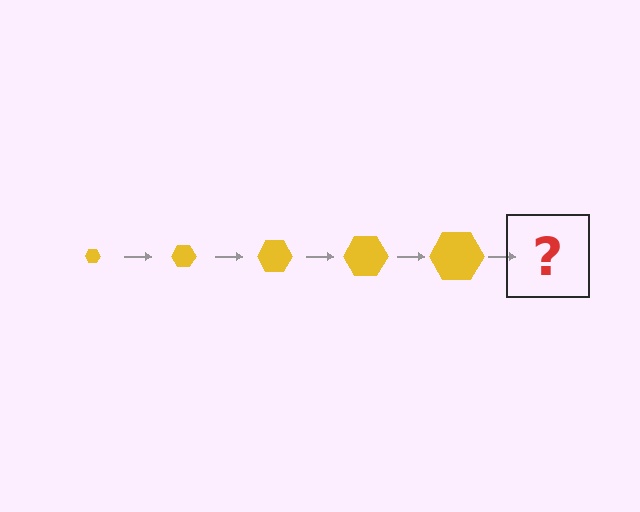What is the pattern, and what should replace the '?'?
The pattern is that the hexagon gets progressively larger each step. The '?' should be a yellow hexagon, larger than the previous one.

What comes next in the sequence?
The next element should be a yellow hexagon, larger than the previous one.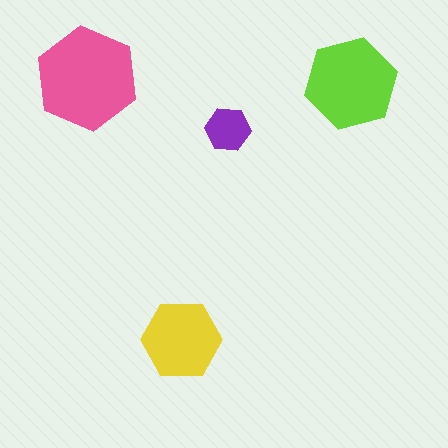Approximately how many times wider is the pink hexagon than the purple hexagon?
About 2.5 times wider.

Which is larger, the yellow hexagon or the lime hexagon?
The lime one.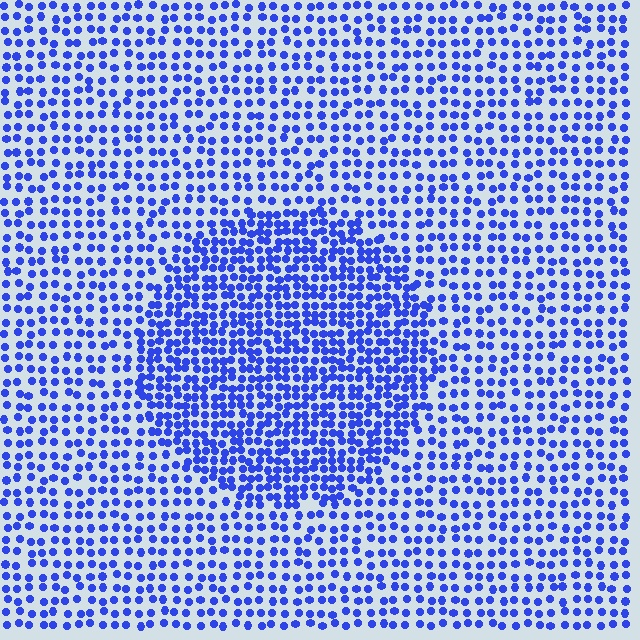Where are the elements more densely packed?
The elements are more densely packed inside the circle boundary.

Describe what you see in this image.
The image contains small blue elements arranged at two different densities. A circle-shaped region is visible where the elements are more densely packed than the surrounding area.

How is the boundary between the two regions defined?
The boundary is defined by a change in element density (approximately 1.8x ratio). All elements are the same color, size, and shape.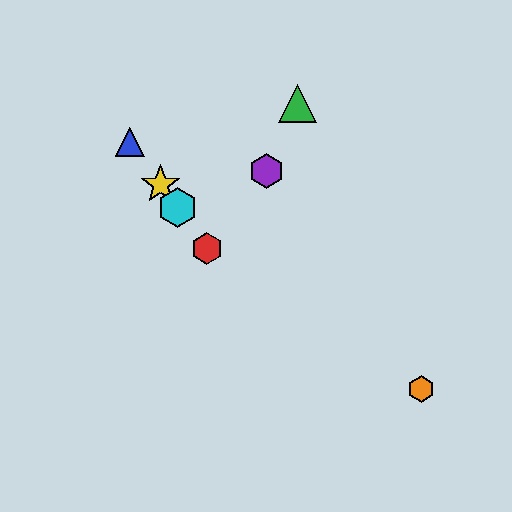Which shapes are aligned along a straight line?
The red hexagon, the blue triangle, the yellow star, the cyan hexagon are aligned along a straight line.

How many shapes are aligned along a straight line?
4 shapes (the red hexagon, the blue triangle, the yellow star, the cyan hexagon) are aligned along a straight line.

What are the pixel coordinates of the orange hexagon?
The orange hexagon is at (421, 389).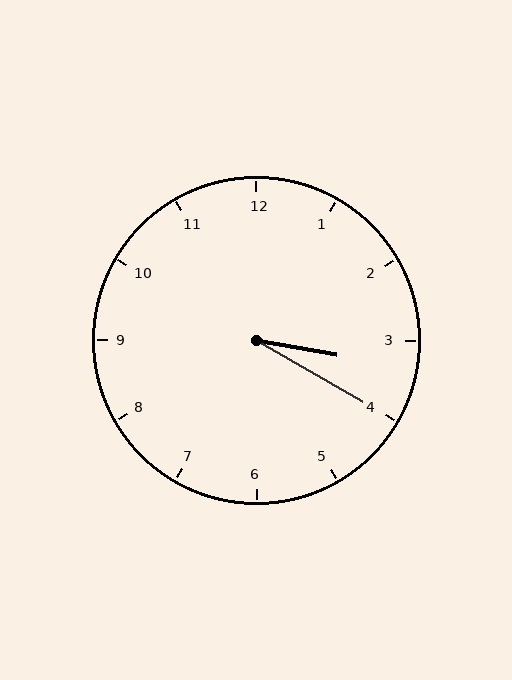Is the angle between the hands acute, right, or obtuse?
It is acute.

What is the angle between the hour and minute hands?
Approximately 20 degrees.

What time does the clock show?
3:20.